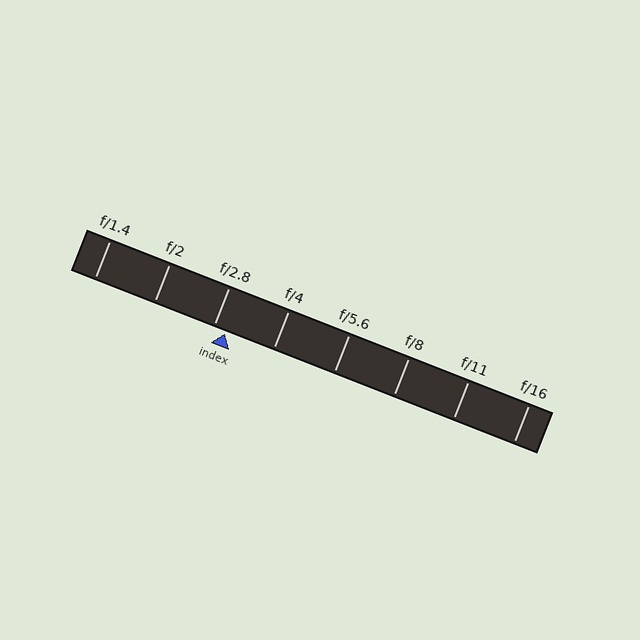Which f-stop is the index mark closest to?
The index mark is closest to f/2.8.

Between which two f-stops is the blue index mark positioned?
The index mark is between f/2.8 and f/4.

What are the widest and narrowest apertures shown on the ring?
The widest aperture shown is f/1.4 and the narrowest is f/16.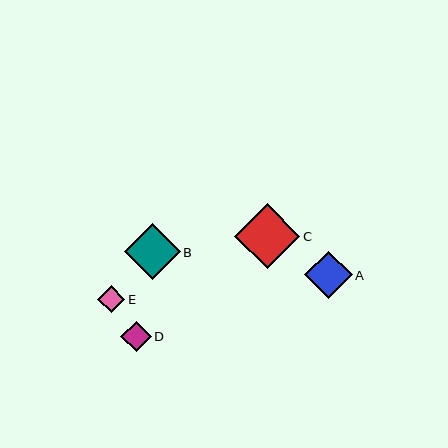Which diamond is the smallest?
Diamond E is the smallest with a size of approximately 28 pixels.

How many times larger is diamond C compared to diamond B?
Diamond C is approximately 1.2 times the size of diamond B.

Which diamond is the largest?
Diamond C is the largest with a size of approximately 65 pixels.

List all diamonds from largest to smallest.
From largest to smallest: C, B, A, D, E.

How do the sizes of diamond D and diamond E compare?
Diamond D and diamond E are approximately the same size.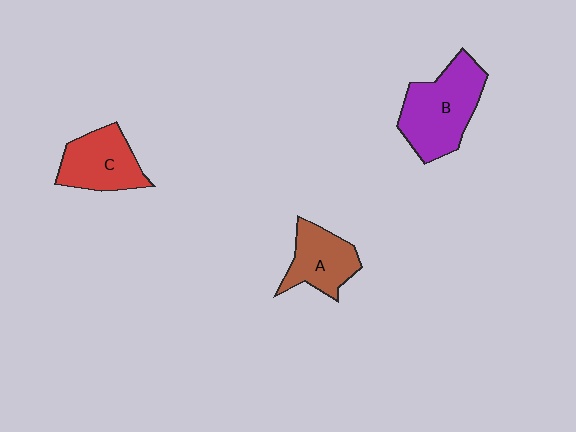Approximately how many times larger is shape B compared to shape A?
Approximately 1.5 times.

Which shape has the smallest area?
Shape A (brown).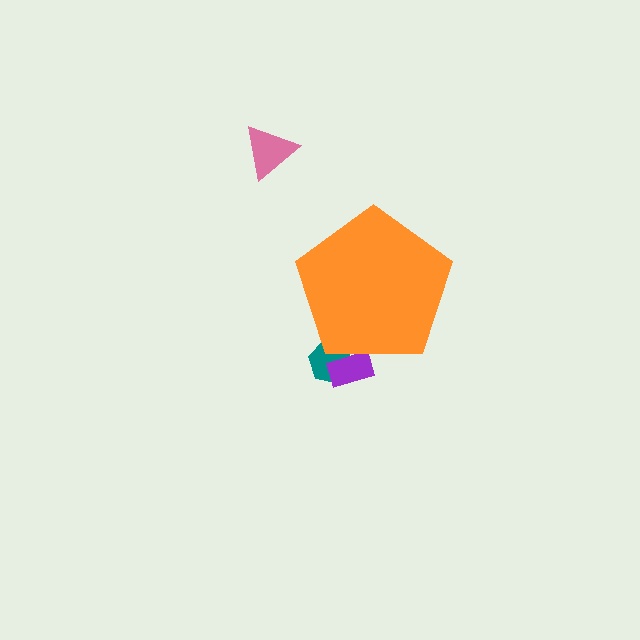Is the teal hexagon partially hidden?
Yes, the teal hexagon is partially hidden behind the orange pentagon.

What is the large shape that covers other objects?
An orange pentagon.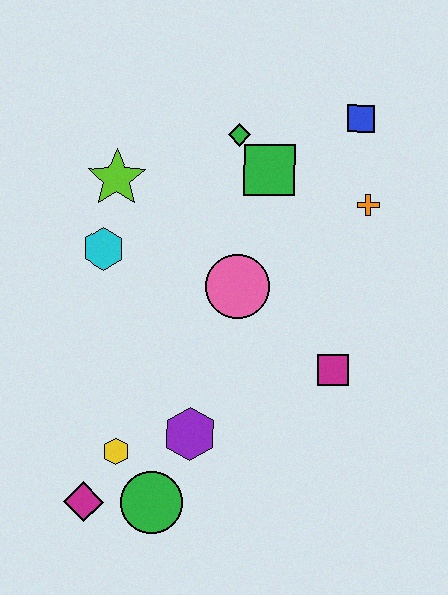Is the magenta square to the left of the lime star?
No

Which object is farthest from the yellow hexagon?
The blue square is farthest from the yellow hexagon.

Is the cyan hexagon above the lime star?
No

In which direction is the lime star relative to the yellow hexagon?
The lime star is above the yellow hexagon.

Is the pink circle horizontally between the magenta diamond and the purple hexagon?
No